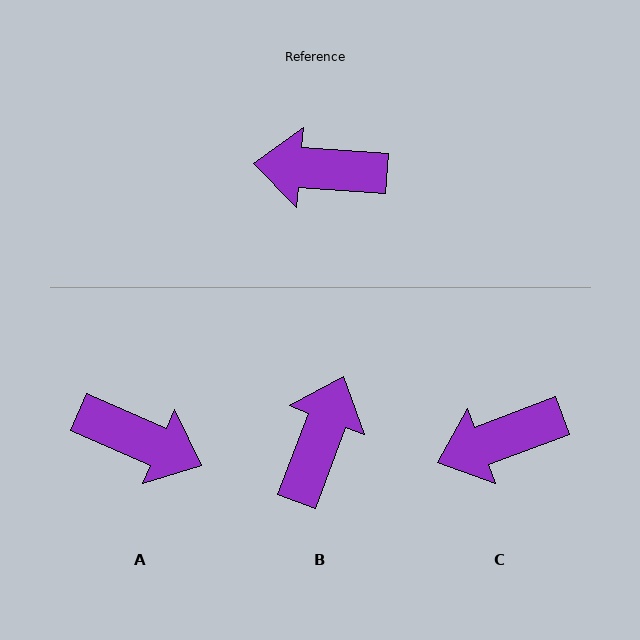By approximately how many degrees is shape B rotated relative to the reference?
Approximately 106 degrees clockwise.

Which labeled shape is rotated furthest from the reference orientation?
A, about 161 degrees away.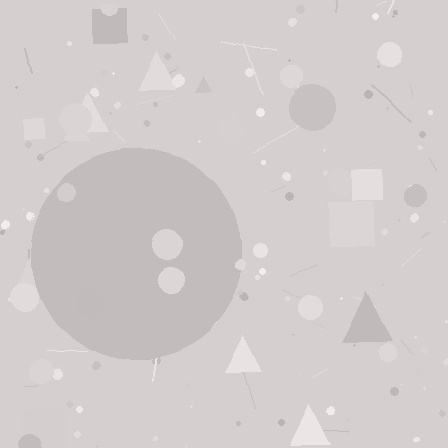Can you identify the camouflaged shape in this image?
The camouflaged shape is a circle.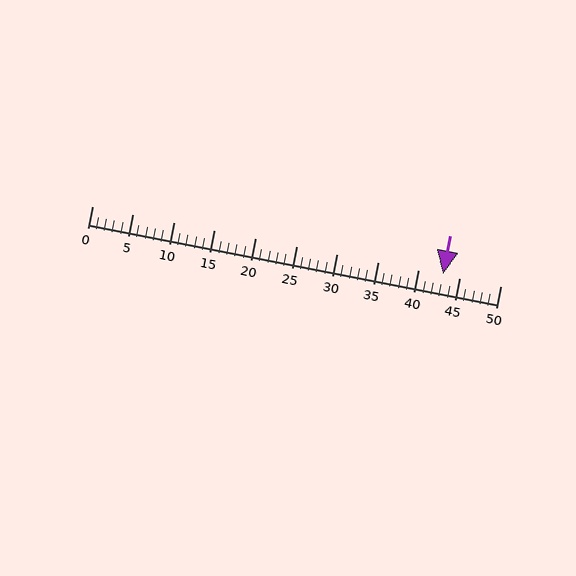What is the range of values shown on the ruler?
The ruler shows values from 0 to 50.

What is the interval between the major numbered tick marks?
The major tick marks are spaced 5 units apart.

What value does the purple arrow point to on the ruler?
The purple arrow points to approximately 43.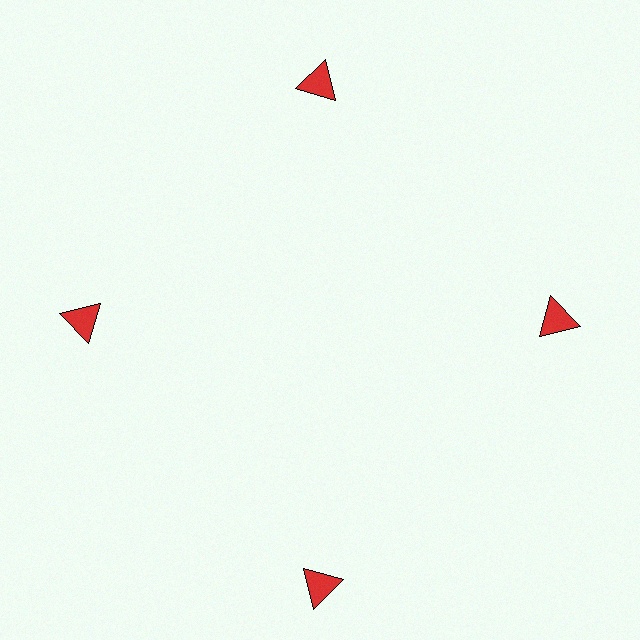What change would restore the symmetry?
The symmetry would be restored by moving it inward, back onto the ring so that all 4 triangles sit at equal angles and equal distance from the center.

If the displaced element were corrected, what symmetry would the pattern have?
It would have 4-fold rotational symmetry — the pattern would map onto itself every 90 degrees.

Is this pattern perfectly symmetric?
No. The 4 red triangles are arranged in a ring, but one element near the 6 o'clock position is pushed outward from the center, breaking the 4-fold rotational symmetry.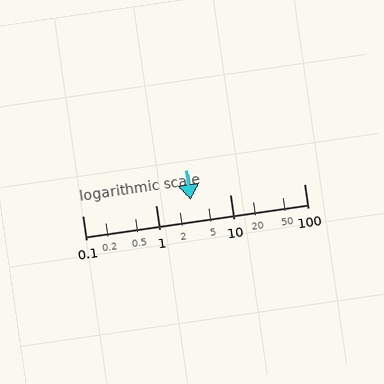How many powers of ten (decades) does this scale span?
The scale spans 3 decades, from 0.1 to 100.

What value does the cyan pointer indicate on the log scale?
The pointer indicates approximately 2.9.